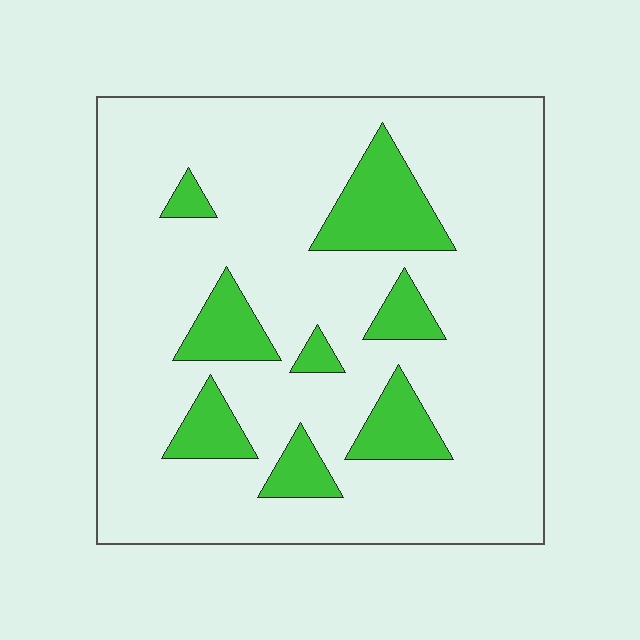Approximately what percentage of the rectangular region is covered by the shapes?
Approximately 15%.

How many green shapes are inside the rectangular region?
8.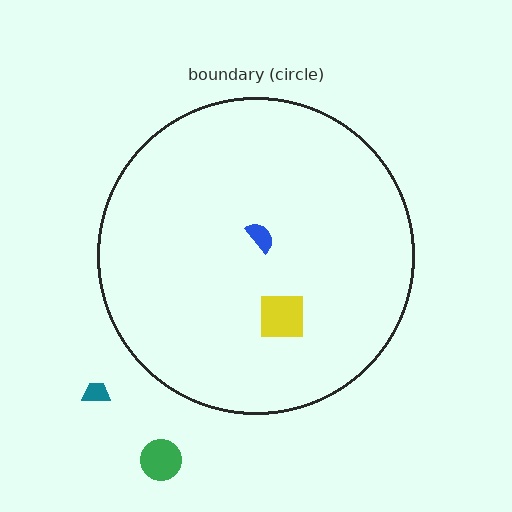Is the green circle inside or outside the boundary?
Outside.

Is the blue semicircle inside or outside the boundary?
Inside.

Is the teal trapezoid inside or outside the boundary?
Outside.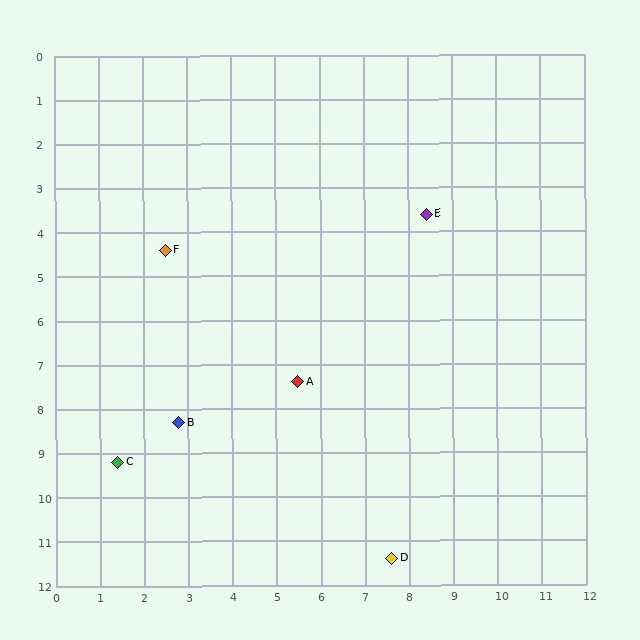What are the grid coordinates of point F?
Point F is at approximately (2.5, 4.4).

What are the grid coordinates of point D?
Point D is at approximately (7.6, 11.4).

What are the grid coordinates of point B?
Point B is at approximately (2.8, 8.3).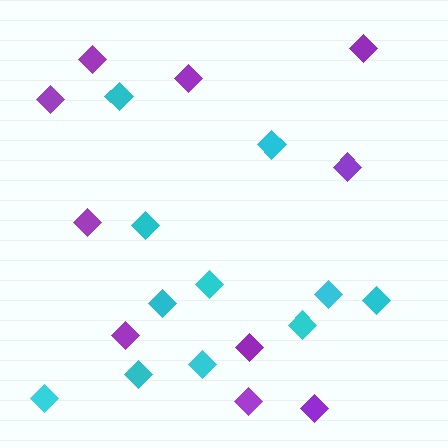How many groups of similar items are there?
There are 2 groups: one group of purple diamonds (10) and one group of cyan diamonds (11).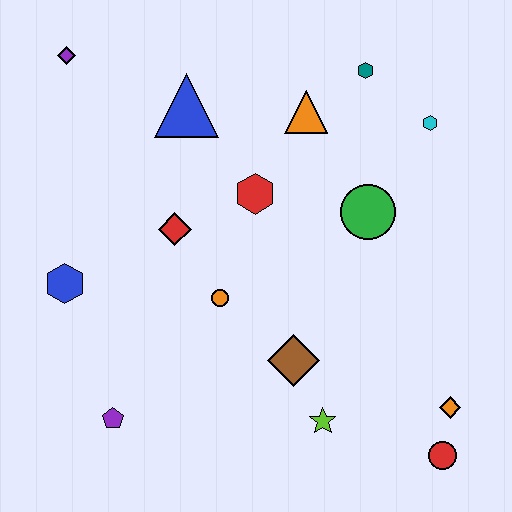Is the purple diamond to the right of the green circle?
No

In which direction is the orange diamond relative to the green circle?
The orange diamond is below the green circle.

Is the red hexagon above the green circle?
Yes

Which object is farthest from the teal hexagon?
The purple pentagon is farthest from the teal hexagon.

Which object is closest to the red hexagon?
The red diamond is closest to the red hexagon.